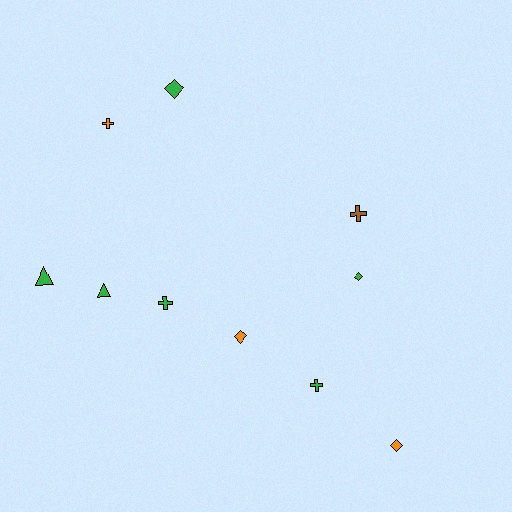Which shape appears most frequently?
Cross, with 4 objects.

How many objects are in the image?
There are 10 objects.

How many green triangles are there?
There are 2 green triangles.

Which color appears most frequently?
Green, with 6 objects.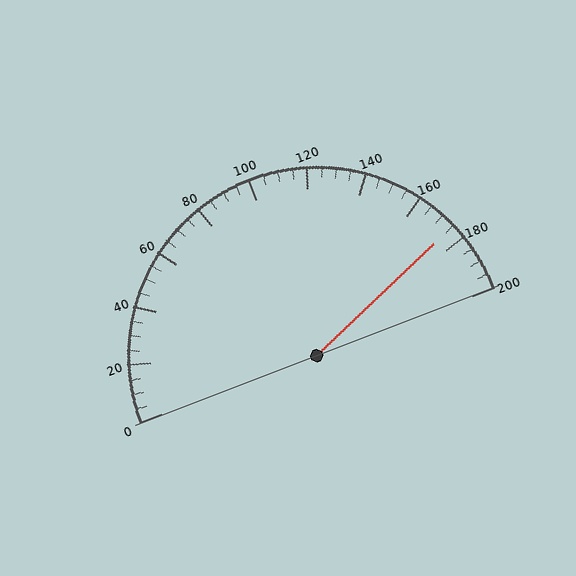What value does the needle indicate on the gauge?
The needle indicates approximately 175.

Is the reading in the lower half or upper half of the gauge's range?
The reading is in the upper half of the range (0 to 200).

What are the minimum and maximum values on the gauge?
The gauge ranges from 0 to 200.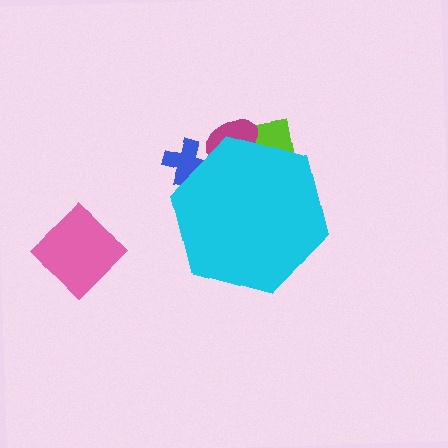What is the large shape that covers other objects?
A cyan hexagon.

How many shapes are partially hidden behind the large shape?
3 shapes are partially hidden.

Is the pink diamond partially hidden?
No, the pink diamond is fully visible.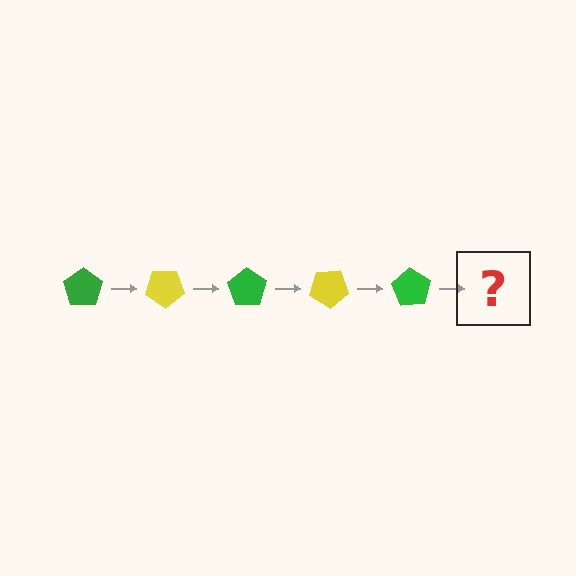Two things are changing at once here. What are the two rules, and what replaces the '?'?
The two rules are that it rotates 35 degrees each step and the color cycles through green and yellow. The '?' should be a yellow pentagon, rotated 175 degrees from the start.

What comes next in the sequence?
The next element should be a yellow pentagon, rotated 175 degrees from the start.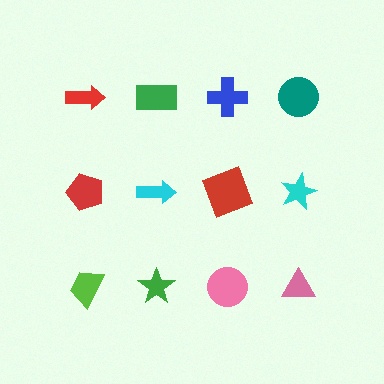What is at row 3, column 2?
A green star.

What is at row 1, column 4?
A teal circle.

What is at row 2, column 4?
A cyan star.